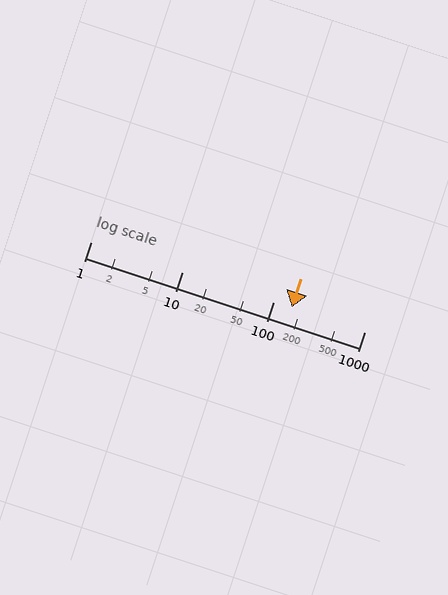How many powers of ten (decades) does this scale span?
The scale spans 3 decades, from 1 to 1000.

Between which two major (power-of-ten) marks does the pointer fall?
The pointer is between 100 and 1000.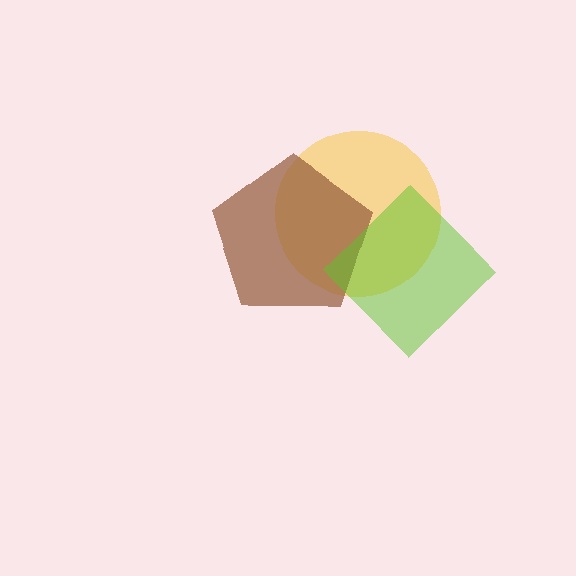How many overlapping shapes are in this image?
There are 3 overlapping shapes in the image.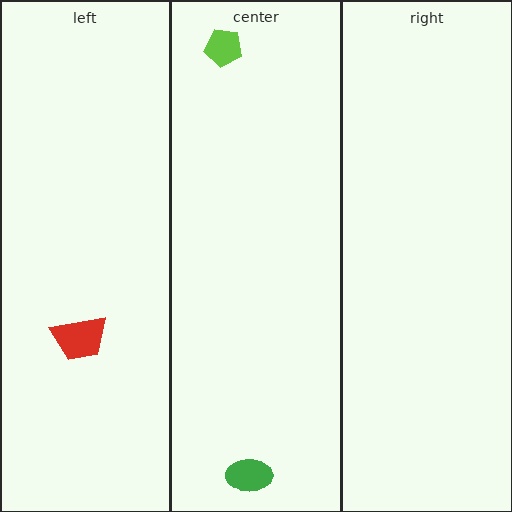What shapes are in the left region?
The red trapezoid.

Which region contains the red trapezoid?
The left region.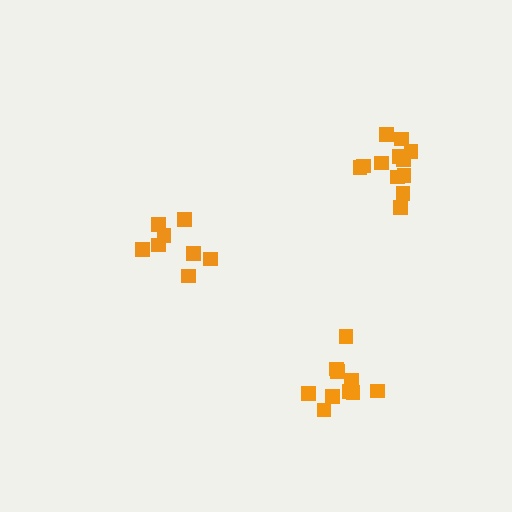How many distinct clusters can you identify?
There are 3 distinct clusters.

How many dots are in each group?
Group 1: 8 dots, Group 2: 12 dots, Group 3: 10 dots (30 total).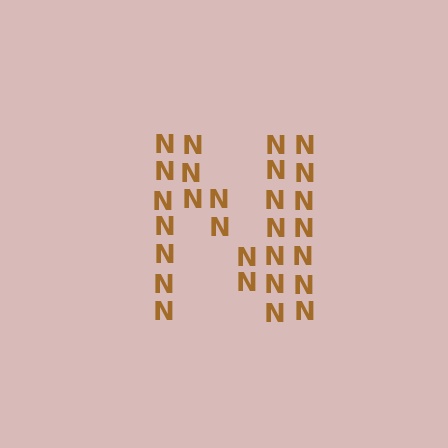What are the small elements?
The small elements are letter N's.